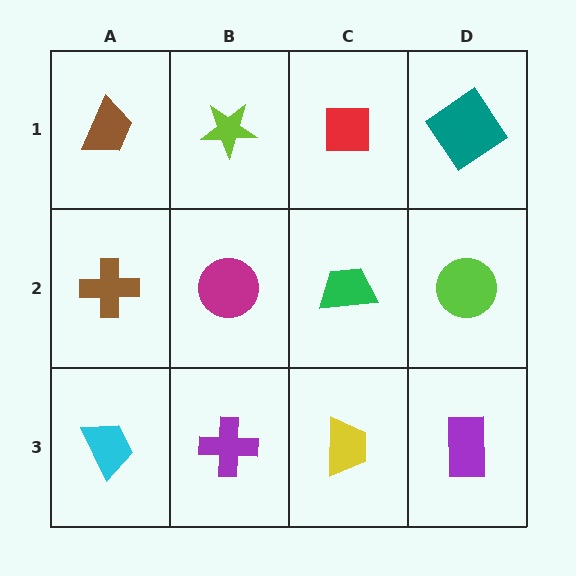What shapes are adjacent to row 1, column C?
A green trapezoid (row 2, column C), a lime star (row 1, column B), a teal diamond (row 1, column D).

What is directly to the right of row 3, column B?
A yellow trapezoid.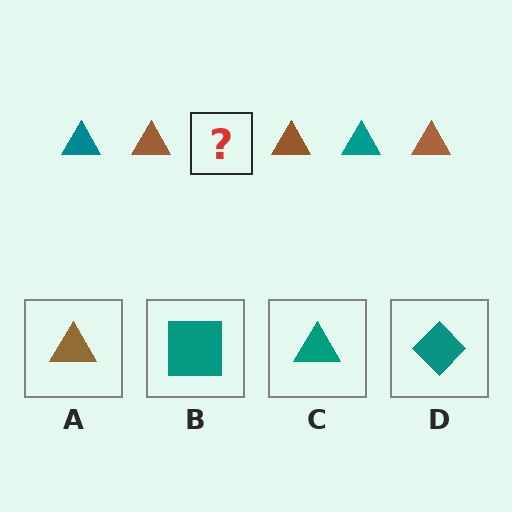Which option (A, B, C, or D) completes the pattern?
C.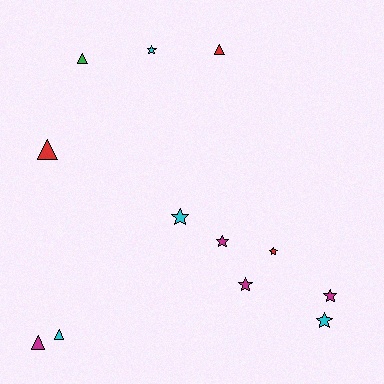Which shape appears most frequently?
Star, with 7 objects.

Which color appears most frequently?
Magenta, with 4 objects.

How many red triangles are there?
There are 2 red triangles.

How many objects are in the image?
There are 12 objects.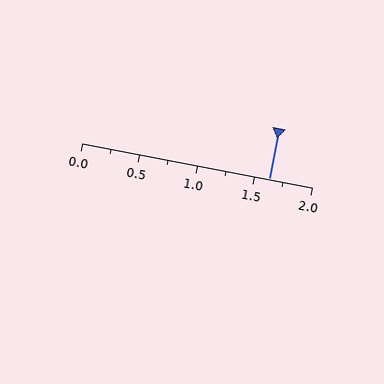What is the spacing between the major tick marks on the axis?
The major ticks are spaced 0.5 apart.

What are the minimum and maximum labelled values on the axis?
The axis runs from 0.0 to 2.0.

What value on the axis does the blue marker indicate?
The marker indicates approximately 1.62.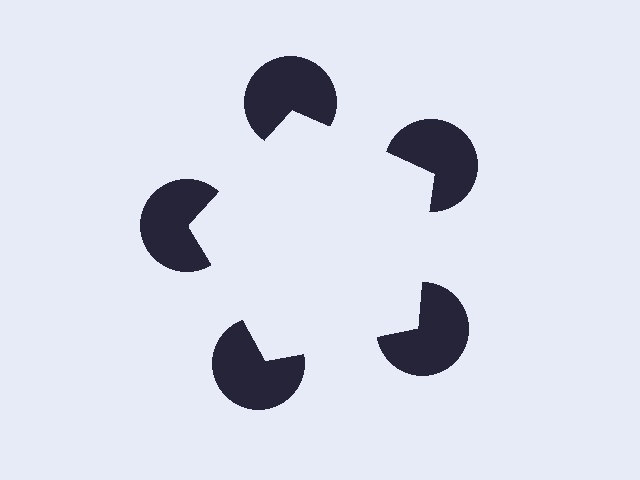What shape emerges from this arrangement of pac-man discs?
An illusory pentagon — its edges are inferred from the aligned wedge cuts in the pac-man discs, not physically drawn.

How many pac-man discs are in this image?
There are 5 — one at each vertex of the illusory pentagon.